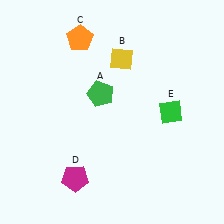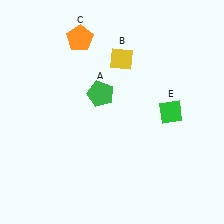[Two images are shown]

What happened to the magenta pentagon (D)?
The magenta pentagon (D) was removed in Image 2. It was in the bottom-left area of Image 1.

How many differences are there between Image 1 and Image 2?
There is 1 difference between the two images.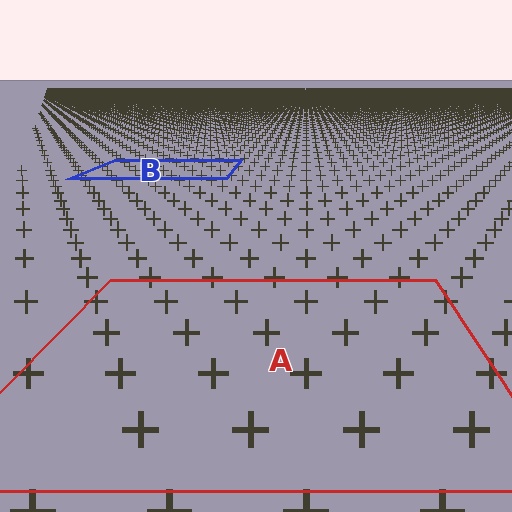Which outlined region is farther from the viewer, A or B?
Region B is farther from the viewer — the texture elements inside it appear smaller and more densely packed.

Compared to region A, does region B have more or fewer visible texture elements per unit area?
Region B has more texture elements per unit area — they are packed more densely because it is farther away.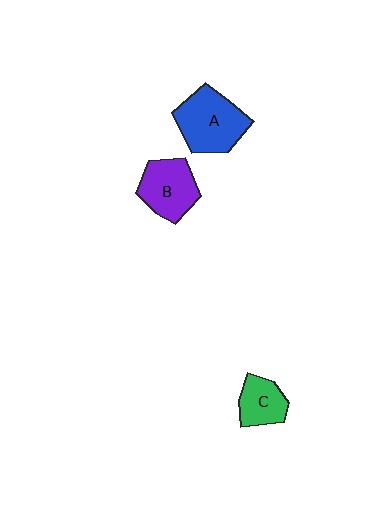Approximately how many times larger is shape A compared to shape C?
Approximately 1.8 times.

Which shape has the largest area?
Shape A (blue).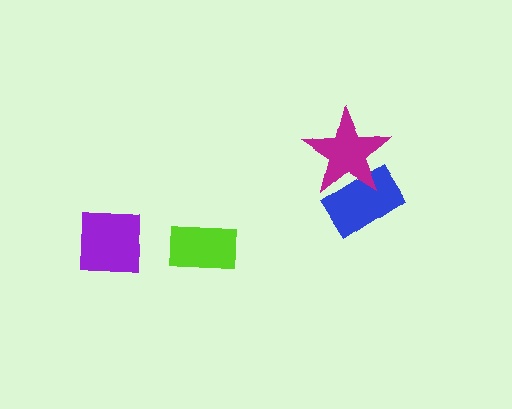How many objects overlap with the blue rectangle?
1 object overlaps with the blue rectangle.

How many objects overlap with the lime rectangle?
0 objects overlap with the lime rectangle.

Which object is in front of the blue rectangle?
The magenta star is in front of the blue rectangle.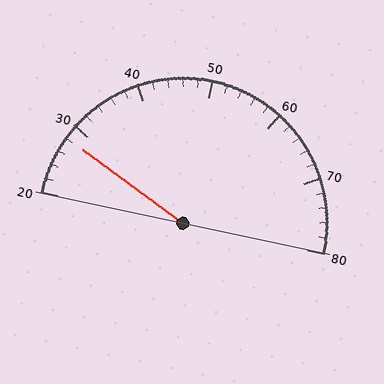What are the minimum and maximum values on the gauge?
The gauge ranges from 20 to 80.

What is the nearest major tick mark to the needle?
The nearest major tick mark is 30.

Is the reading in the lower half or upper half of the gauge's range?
The reading is in the lower half of the range (20 to 80).